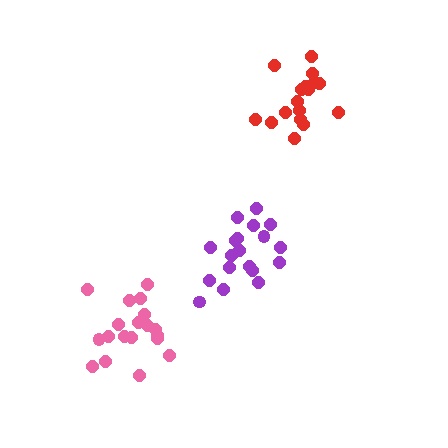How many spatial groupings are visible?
There are 3 spatial groupings.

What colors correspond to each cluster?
The clusters are colored: pink, purple, red.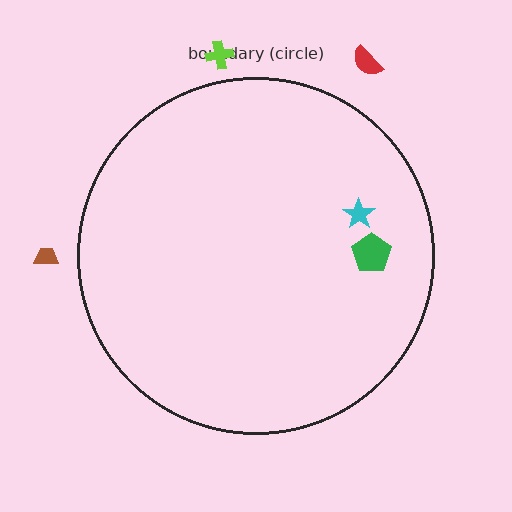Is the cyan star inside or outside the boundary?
Inside.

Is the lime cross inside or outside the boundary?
Outside.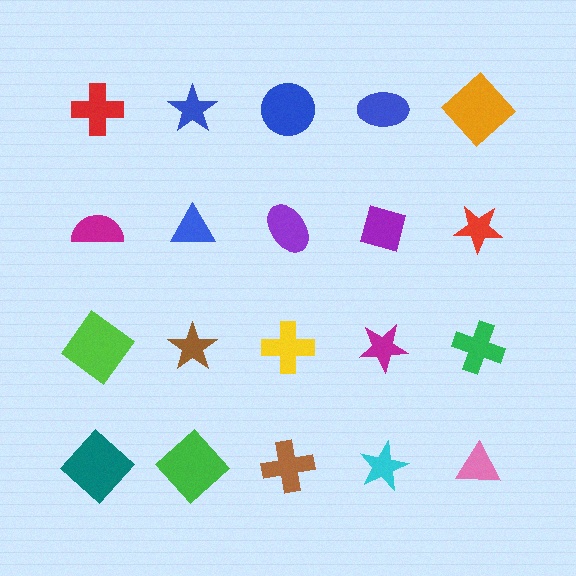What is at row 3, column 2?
A brown star.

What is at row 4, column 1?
A teal diamond.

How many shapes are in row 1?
5 shapes.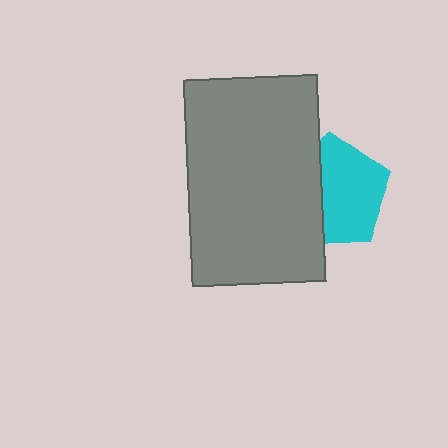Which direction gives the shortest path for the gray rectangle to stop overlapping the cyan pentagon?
Moving left gives the shortest separation.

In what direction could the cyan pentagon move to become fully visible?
The cyan pentagon could move right. That would shift it out from behind the gray rectangle entirely.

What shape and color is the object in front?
The object in front is a gray rectangle.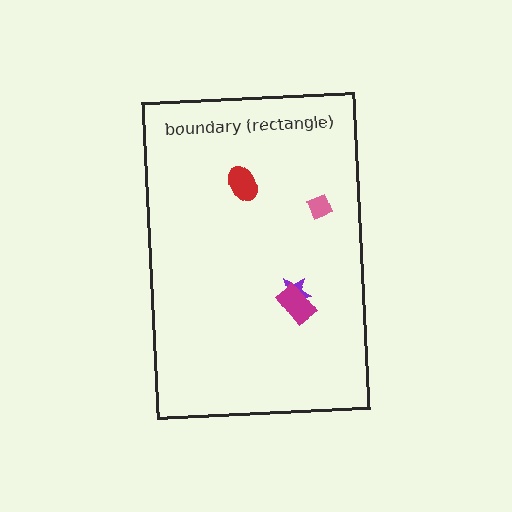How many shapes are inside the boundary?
4 inside, 0 outside.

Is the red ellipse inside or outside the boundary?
Inside.